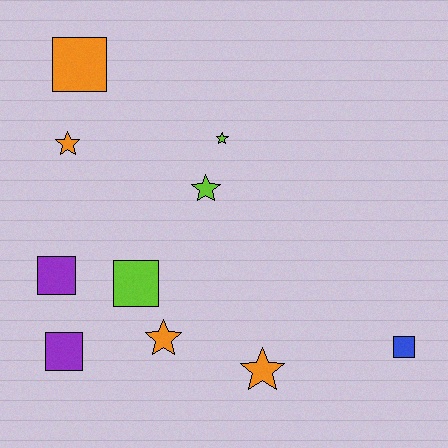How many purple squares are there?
There are 2 purple squares.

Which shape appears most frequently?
Square, with 5 objects.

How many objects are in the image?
There are 10 objects.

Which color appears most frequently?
Orange, with 4 objects.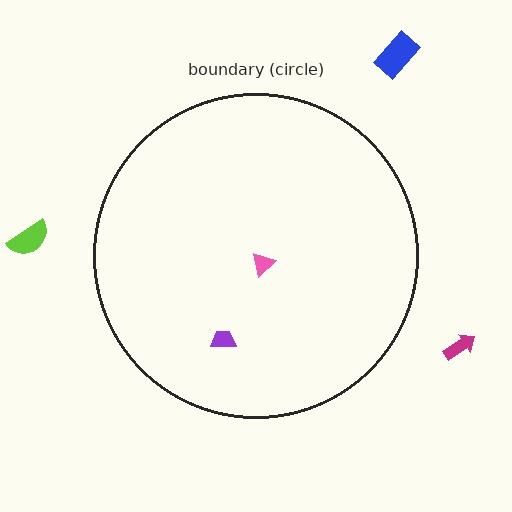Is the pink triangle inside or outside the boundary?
Inside.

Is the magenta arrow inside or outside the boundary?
Outside.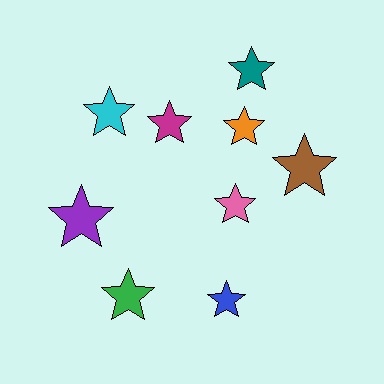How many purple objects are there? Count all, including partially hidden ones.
There is 1 purple object.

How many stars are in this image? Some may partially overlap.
There are 9 stars.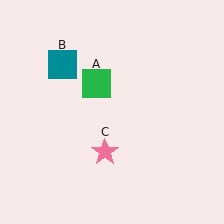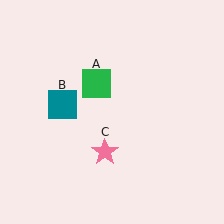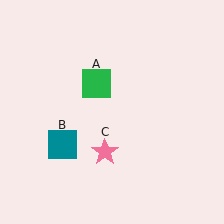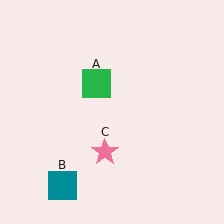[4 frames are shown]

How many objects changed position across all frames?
1 object changed position: teal square (object B).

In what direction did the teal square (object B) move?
The teal square (object B) moved down.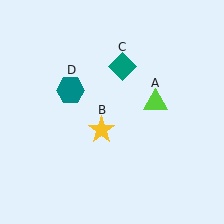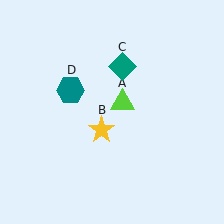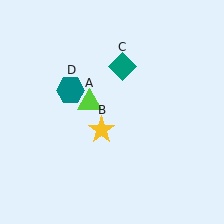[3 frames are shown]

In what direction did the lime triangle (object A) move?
The lime triangle (object A) moved left.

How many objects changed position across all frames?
1 object changed position: lime triangle (object A).